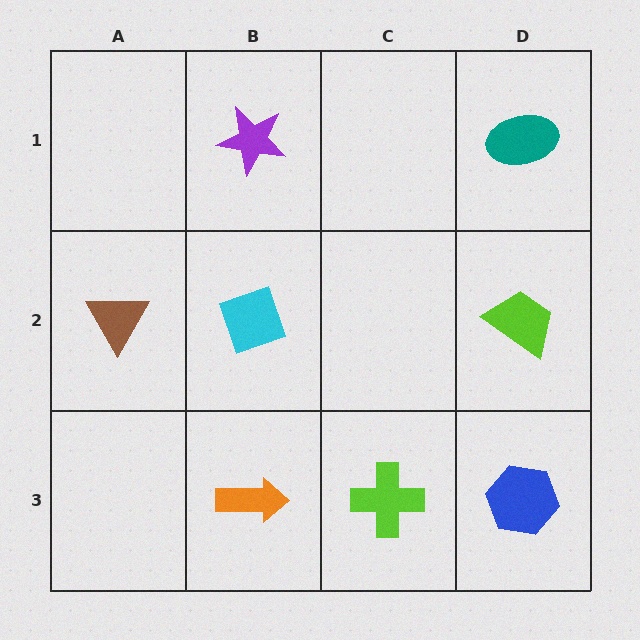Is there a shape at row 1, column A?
No, that cell is empty.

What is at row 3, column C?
A lime cross.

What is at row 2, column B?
A cyan diamond.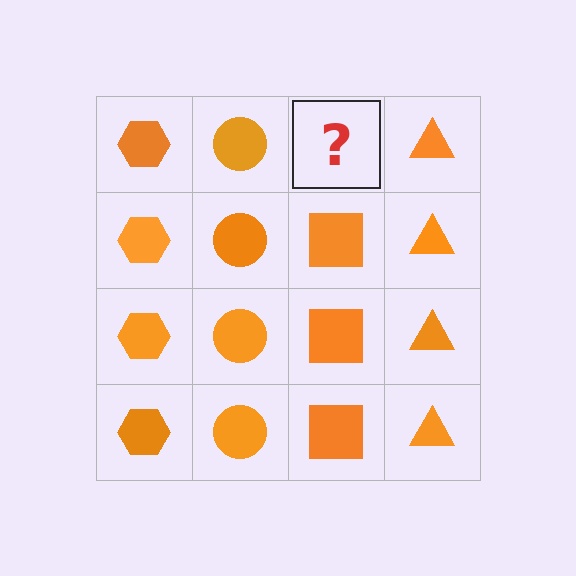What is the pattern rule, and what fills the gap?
The rule is that each column has a consistent shape. The gap should be filled with an orange square.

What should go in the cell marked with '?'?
The missing cell should contain an orange square.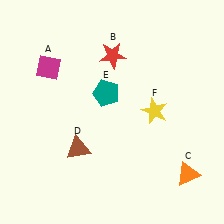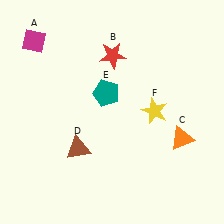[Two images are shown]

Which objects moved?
The objects that moved are: the magenta diamond (A), the orange triangle (C).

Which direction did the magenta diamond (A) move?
The magenta diamond (A) moved up.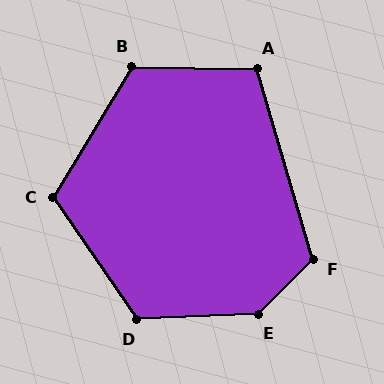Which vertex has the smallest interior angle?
A, at approximately 108 degrees.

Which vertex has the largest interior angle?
E, at approximately 138 degrees.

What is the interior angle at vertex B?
Approximately 120 degrees (obtuse).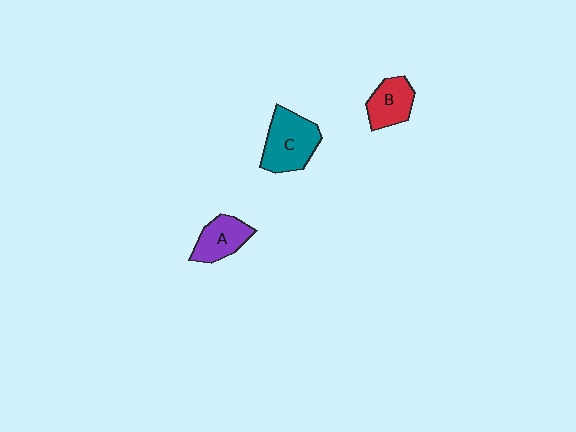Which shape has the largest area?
Shape C (teal).